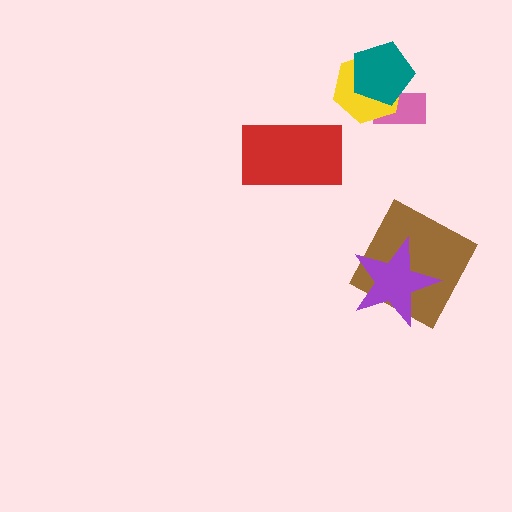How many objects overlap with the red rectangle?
0 objects overlap with the red rectangle.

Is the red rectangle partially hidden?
No, no other shape covers it.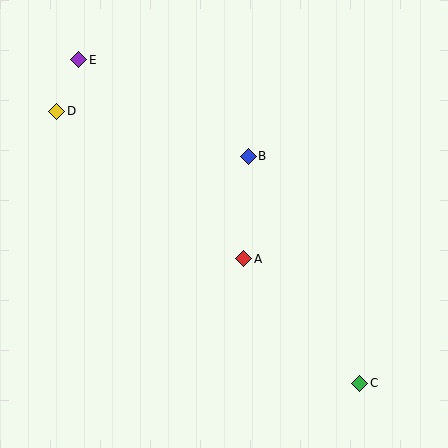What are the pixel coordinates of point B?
Point B is at (248, 156).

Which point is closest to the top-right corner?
Point B is closest to the top-right corner.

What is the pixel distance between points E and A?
The distance between E and A is 258 pixels.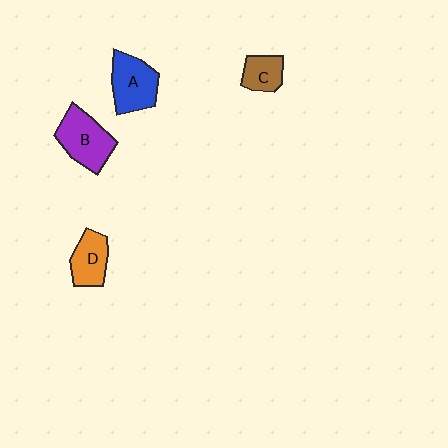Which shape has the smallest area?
Shape C (brown).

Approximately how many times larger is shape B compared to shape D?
Approximately 1.4 times.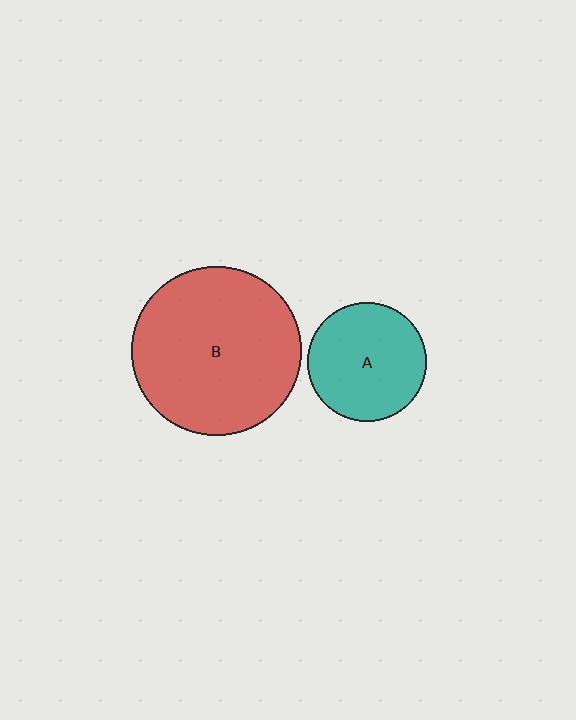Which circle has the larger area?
Circle B (red).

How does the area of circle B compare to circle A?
Approximately 2.1 times.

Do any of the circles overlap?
No, none of the circles overlap.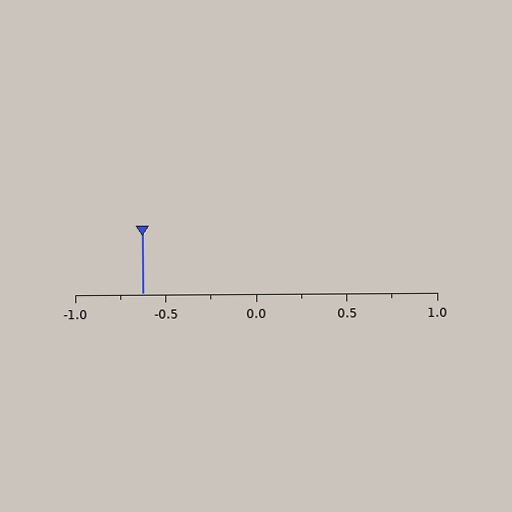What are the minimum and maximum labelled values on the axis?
The axis runs from -1.0 to 1.0.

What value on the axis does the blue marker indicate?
The marker indicates approximately -0.62.